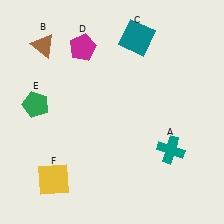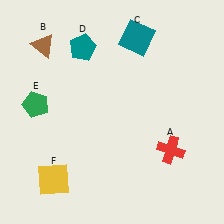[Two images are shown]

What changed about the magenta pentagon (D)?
In Image 1, D is magenta. In Image 2, it changed to teal.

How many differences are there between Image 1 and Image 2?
There are 2 differences between the two images.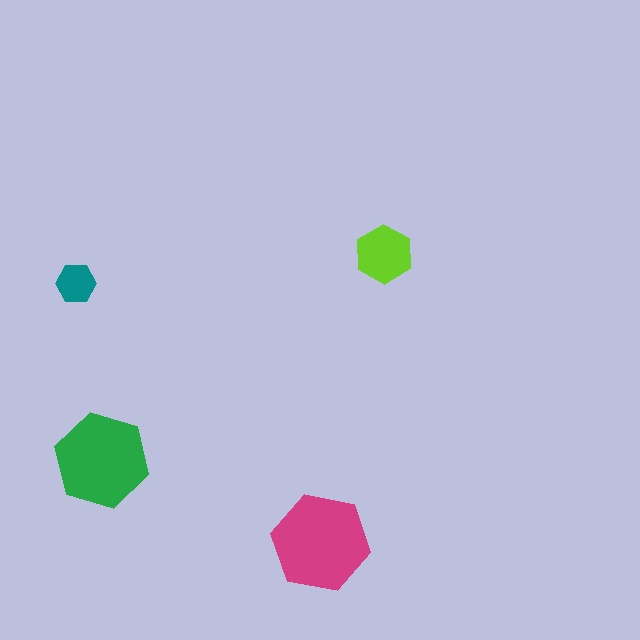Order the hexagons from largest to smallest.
the magenta one, the green one, the lime one, the teal one.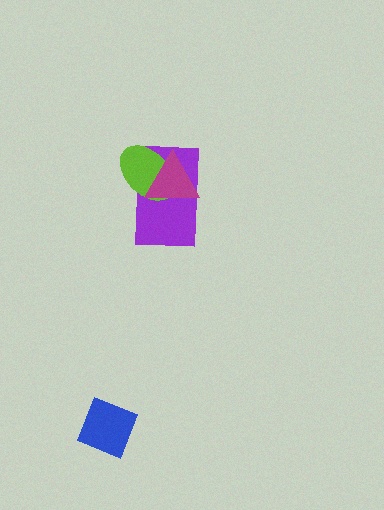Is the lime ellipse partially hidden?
Yes, it is partially covered by another shape.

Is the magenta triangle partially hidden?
No, no other shape covers it.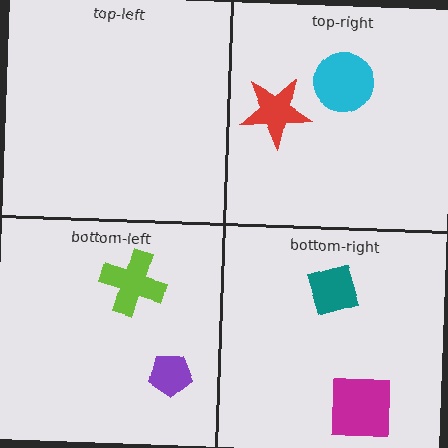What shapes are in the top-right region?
The cyan circle, the red star.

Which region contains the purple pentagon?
The bottom-left region.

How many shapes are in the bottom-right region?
2.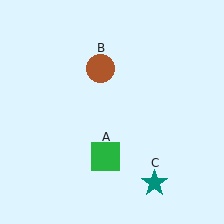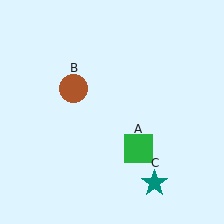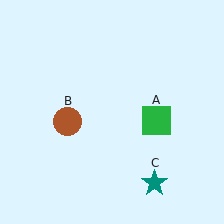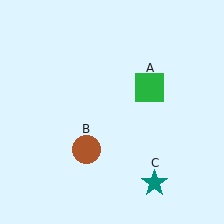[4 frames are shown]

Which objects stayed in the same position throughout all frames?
Teal star (object C) remained stationary.